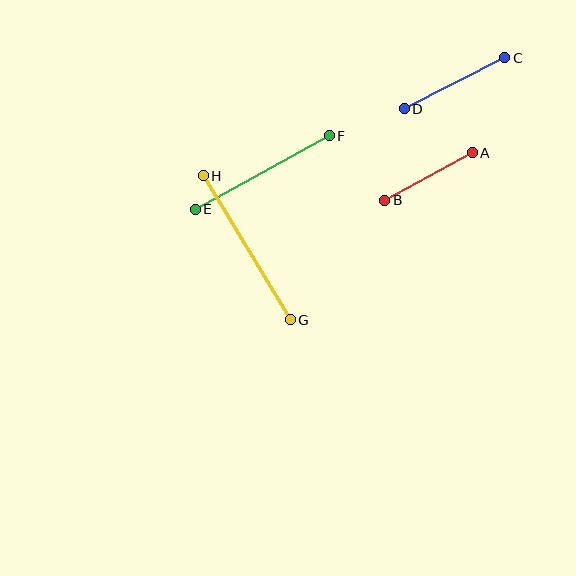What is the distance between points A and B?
The distance is approximately 99 pixels.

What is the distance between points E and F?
The distance is approximately 153 pixels.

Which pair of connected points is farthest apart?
Points G and H are farthest apart.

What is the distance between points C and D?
The distance is approximately 113 pixels.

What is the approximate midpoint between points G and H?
The midpoint is at approximately (247, 248) pixels.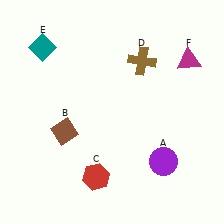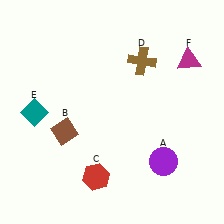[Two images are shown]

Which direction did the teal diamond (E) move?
The teal diamond (E) moved down.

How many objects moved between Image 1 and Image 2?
1 object moved between the two images.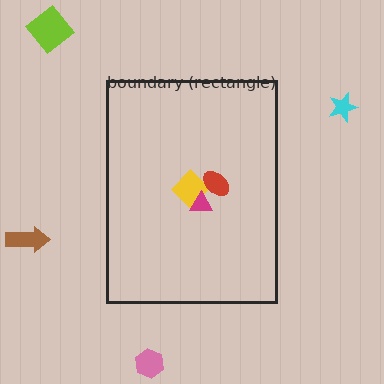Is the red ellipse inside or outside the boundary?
Inside.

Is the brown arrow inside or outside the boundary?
Outside.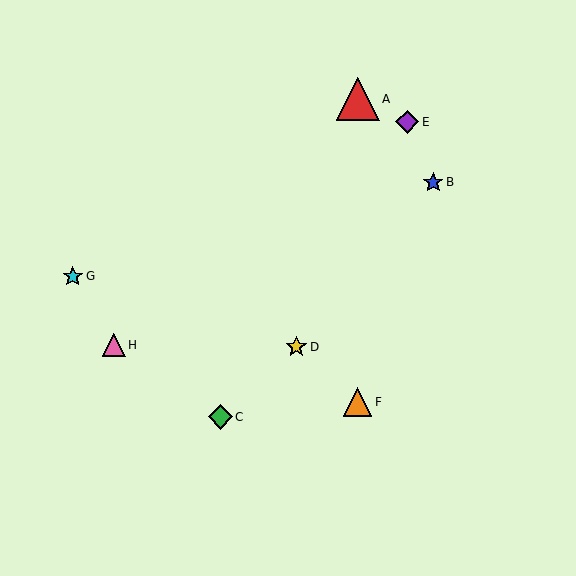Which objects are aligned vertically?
Objects A, F are aligned vertically.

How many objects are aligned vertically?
2 objects (A, F) are aligned vertically.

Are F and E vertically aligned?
No, F is at x≈358 and E is at x≈407.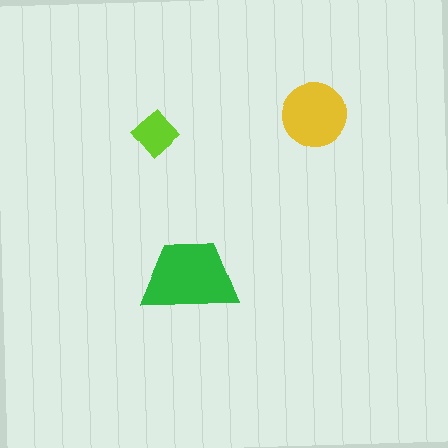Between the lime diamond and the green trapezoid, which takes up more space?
The green trapezoid.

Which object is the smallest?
The lime diamond.